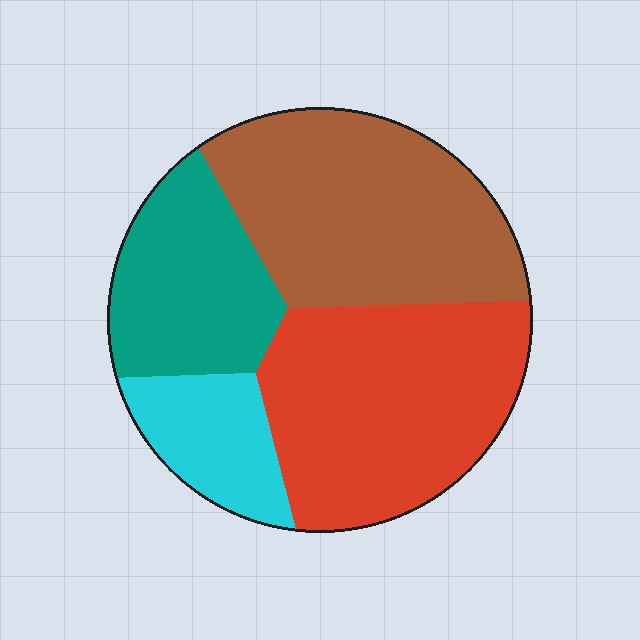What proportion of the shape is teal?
Teal takes up about one fifth (1/5) of the shape.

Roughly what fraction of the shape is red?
Red covers around 35% of the shape.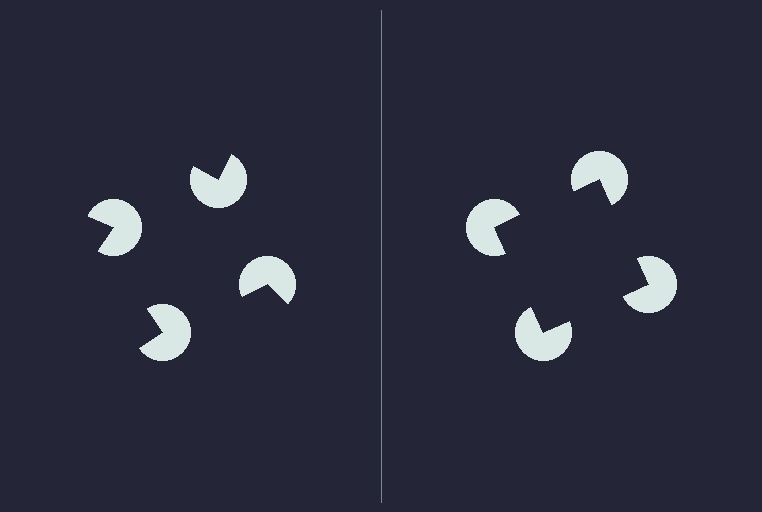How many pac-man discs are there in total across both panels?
8 — 4 on each side.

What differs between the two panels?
The pac-man discs are positioned identically on both sides; only the wedge orientations differ. On the right they align to a square; on the left they are misaligned.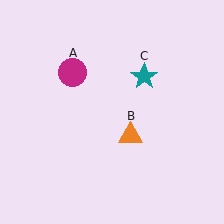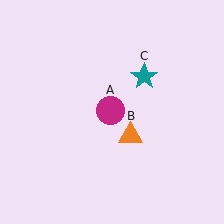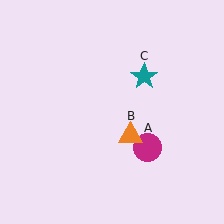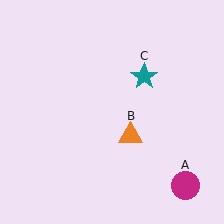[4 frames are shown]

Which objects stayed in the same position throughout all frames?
Orange triangle (object B) and teal star (object C) remained stationary.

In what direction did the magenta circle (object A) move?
The magenta circle (object A) moved down and to the right.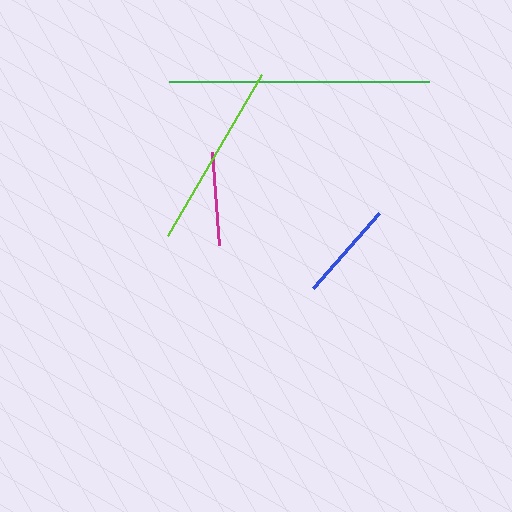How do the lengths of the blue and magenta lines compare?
The blue and magenta lines are approximately the same length.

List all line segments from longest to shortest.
From longest to shortest: green, lime, blue, magenta.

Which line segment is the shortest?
The magenta line is the shortest at approximately 93 pixels.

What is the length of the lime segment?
The lime segment is approximately 186 pixels long.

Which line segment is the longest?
The green line is the longest at approximately 261 pixels.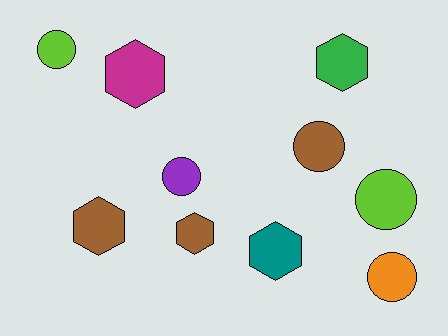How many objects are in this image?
There are 10 objects.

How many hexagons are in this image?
There are 5 hexagons.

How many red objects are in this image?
There are no red objects.